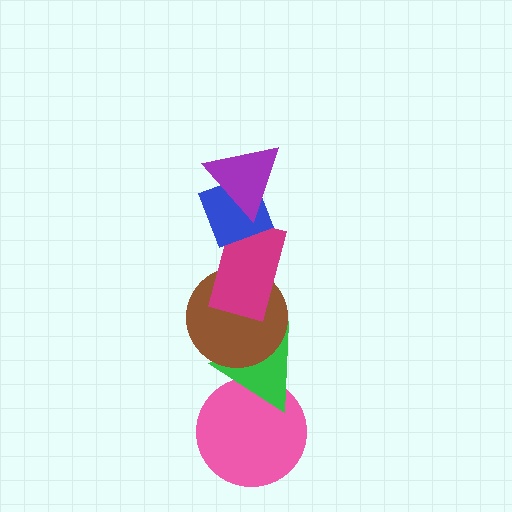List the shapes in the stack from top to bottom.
From top to bottom: the purple triangle, the blue diamond, the magenta rectangle, the brown circle, the green triangle, the pink circle.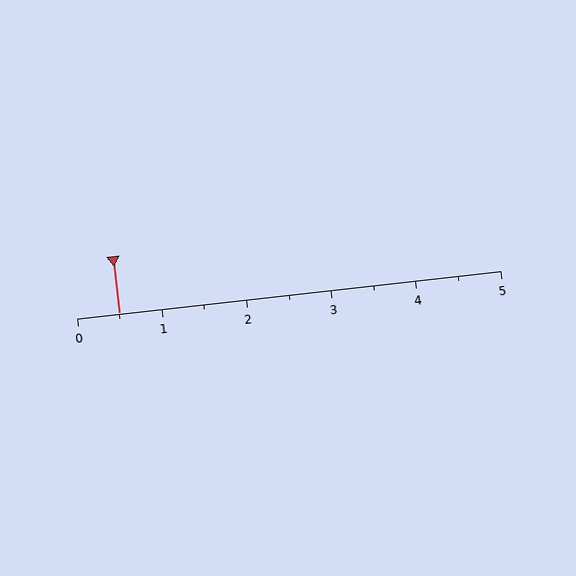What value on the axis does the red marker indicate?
The marker indicates approximately 0.5.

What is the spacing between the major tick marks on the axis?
The major ticks are spaced 1 apart.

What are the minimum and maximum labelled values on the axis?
The axis runs from 0 to 5.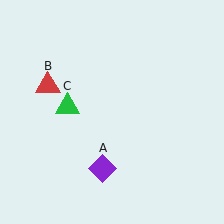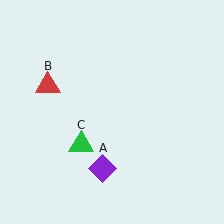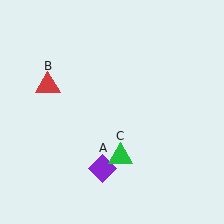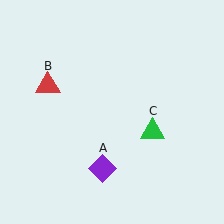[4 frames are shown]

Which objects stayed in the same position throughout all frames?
Purple diamond (object A) and red triangle (object B) remained stationary.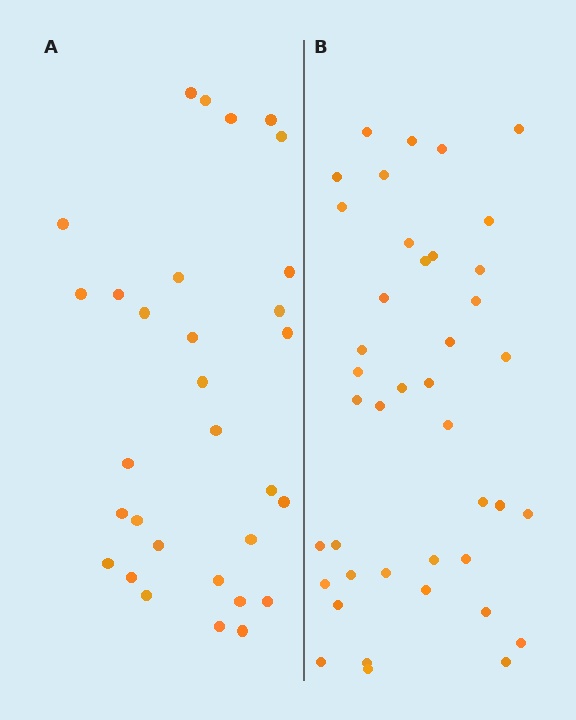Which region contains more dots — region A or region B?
Region B (the right region) has more dots.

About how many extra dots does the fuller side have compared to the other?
Region B has roughly 10 or so more dots than region A.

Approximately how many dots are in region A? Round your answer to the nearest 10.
About 30 dots. (The exact count is 31, which rounds to 30.)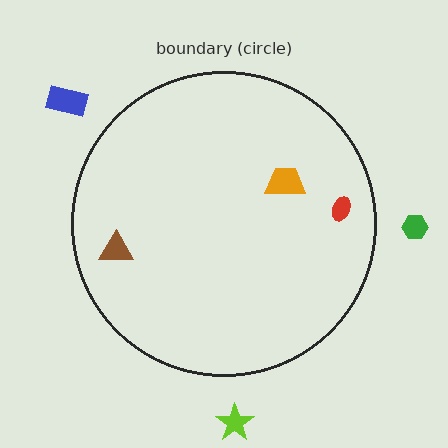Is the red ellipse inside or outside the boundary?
Inside.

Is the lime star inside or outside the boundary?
Outside.